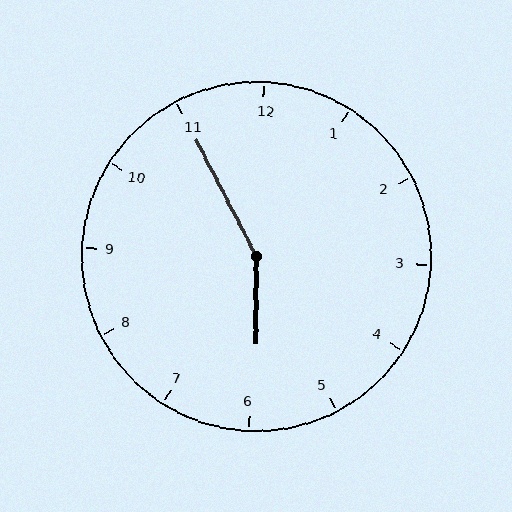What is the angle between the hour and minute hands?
Approximately 152 degrees.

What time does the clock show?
5:55.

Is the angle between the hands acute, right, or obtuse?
It is obtuse.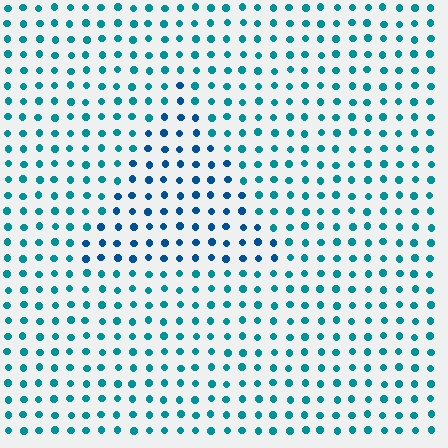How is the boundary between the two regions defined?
The boundary is defined purely by a slight shift in hue (about 26 degrees). Spacing, size, and orientation are identical on both sides.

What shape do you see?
I see a triangle.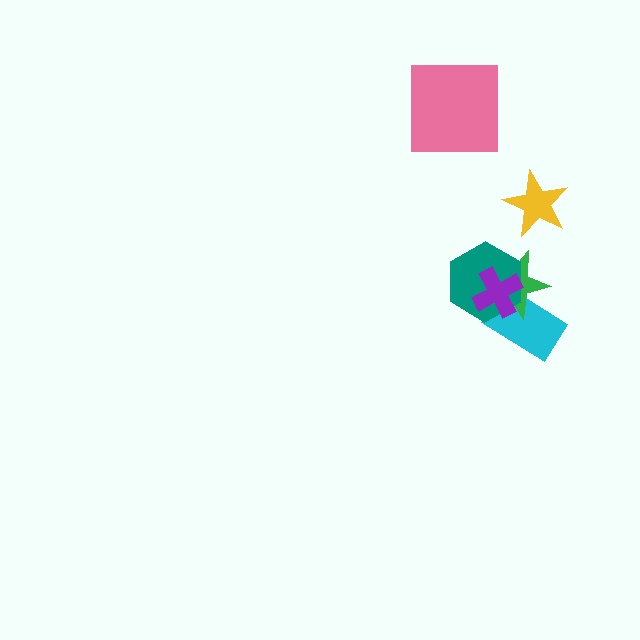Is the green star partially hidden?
Yes, it is partially covered by another shape.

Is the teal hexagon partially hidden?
Yes, it is partially covered by another shape.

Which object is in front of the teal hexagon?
The purple cross is in front of the teal hexagon.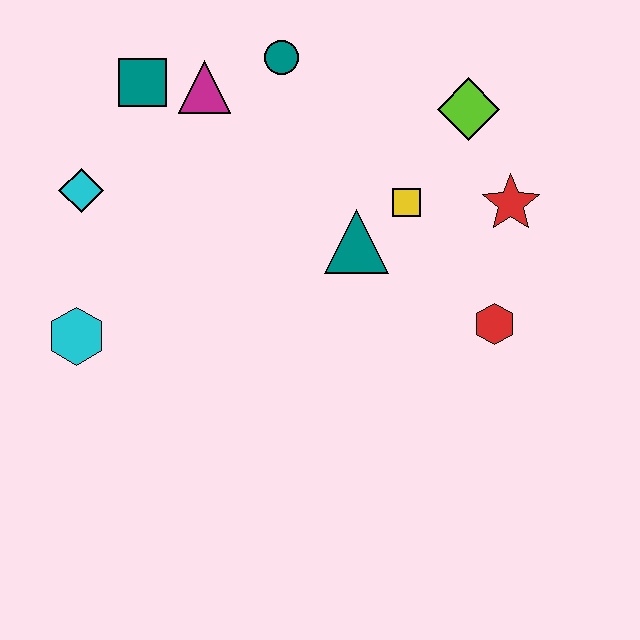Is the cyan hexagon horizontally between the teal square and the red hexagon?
No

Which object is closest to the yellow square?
The teal triangle is closest to the yellow square.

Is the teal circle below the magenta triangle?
No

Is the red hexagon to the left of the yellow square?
No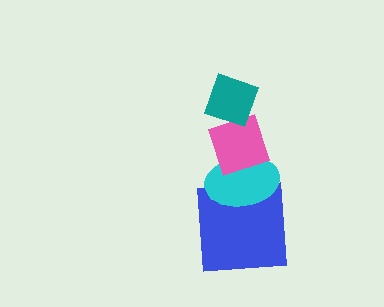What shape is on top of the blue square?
The cyan ellipse is on top of the blue square.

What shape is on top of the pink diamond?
The teal diamond is on top of the pink diamond.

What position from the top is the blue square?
The blue square is 4th from the top.